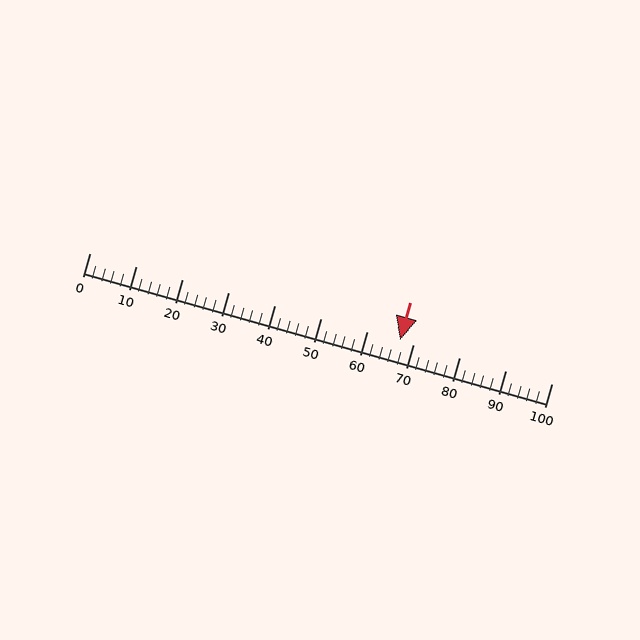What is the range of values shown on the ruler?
The ruler shows values from 0 to 100.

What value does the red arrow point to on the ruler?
The red arrow points to approximately 67.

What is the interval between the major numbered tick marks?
The major tick marks are spaced 10 units apart.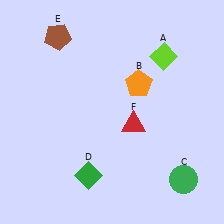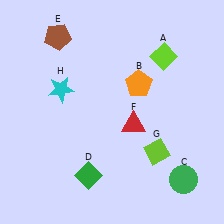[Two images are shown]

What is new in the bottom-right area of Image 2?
A lime diamond (G) was added in the bottom-right area of Image 2.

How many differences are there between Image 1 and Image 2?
There are 2 differences between the two images.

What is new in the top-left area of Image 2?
A cyan star (H) was added in the top-left area of Image 2.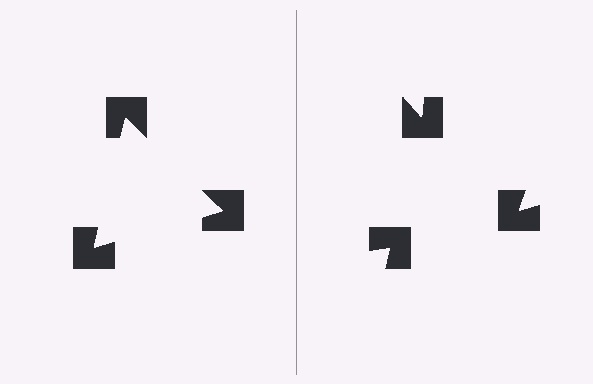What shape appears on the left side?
An illusory triangle.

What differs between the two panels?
The notched squares are positioned identically on both sides; only the wedge orientations differ. On the left they align to a triangle; on the right they are misaligned.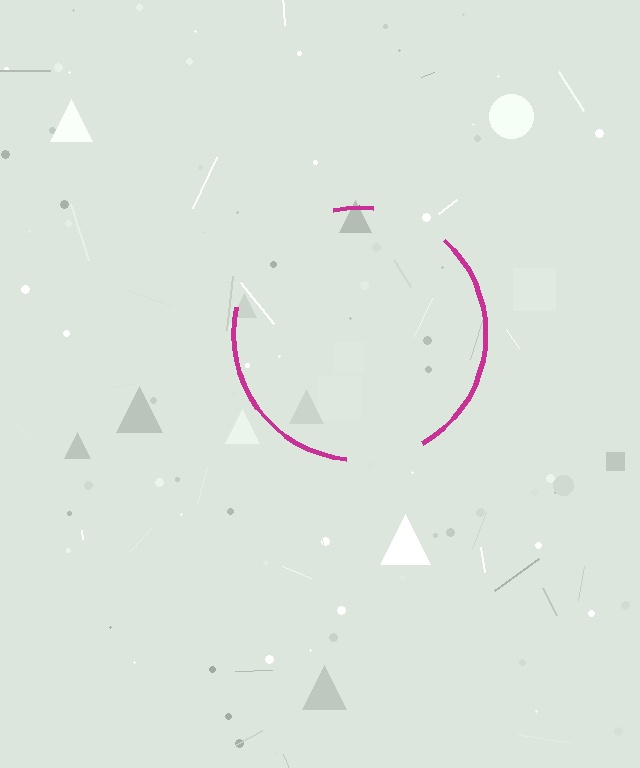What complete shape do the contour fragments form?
The contour fragments form a circle.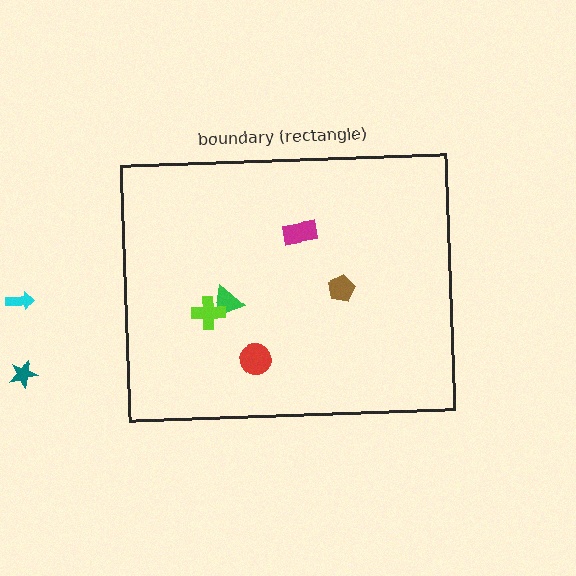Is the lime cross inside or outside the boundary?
Inside.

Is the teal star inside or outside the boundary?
Outside.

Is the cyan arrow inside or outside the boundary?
Outside.